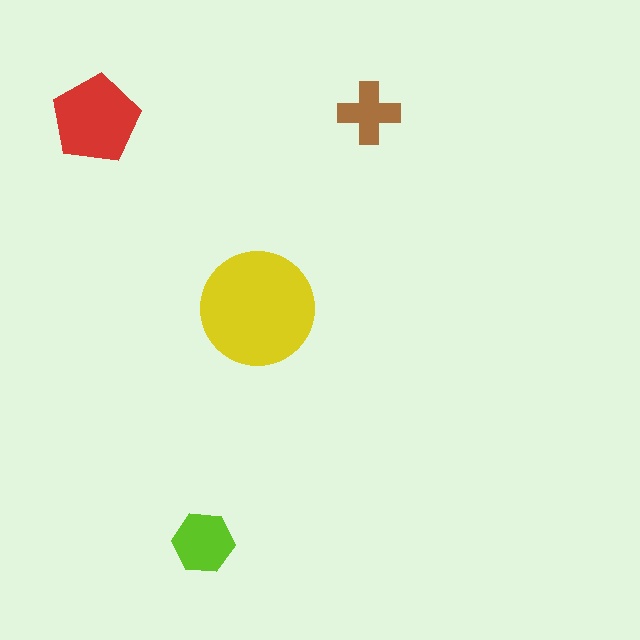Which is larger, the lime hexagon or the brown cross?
The lime hexagon.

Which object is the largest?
The yellow circle.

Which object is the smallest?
The brown cross.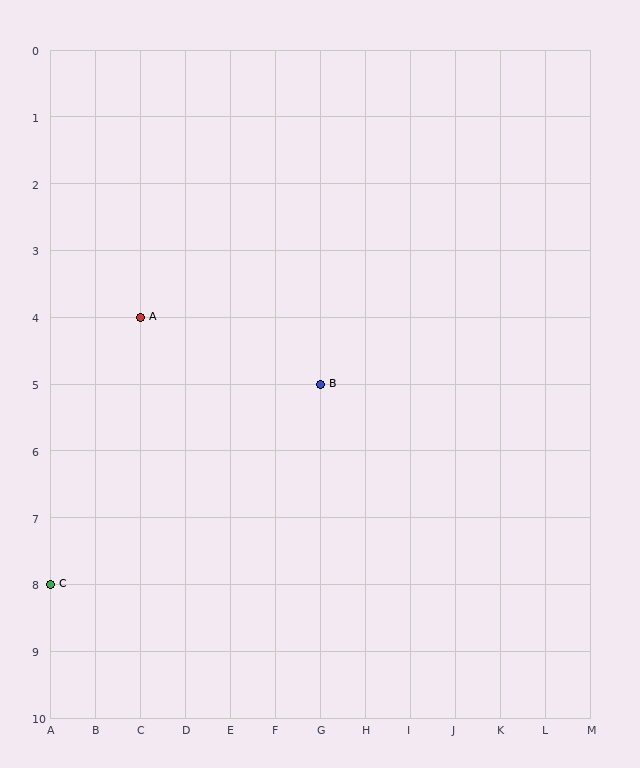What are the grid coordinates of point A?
Point A is at grid coordinates (C, 4).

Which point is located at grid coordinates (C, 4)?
Point A is at (C, 4).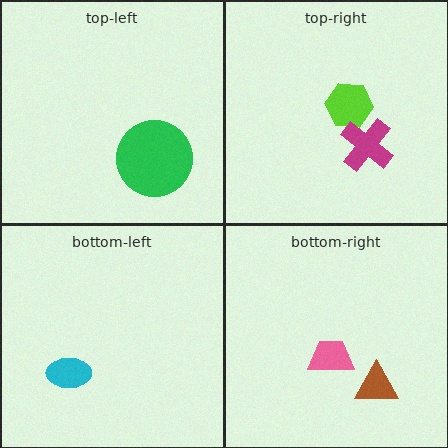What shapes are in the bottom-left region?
The cyan ellipse.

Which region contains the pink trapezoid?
The bottom-right region.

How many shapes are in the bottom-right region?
2.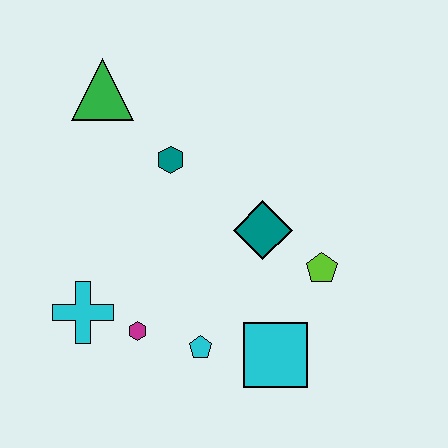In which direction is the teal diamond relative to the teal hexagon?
The teal diamond is to the right of the teal hexagon.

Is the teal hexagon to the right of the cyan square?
No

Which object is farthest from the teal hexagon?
The cyan square is farthest from the teal hexagon.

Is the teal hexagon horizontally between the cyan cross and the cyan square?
Yes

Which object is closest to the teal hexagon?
The green triangle is closest to the teal hexagon.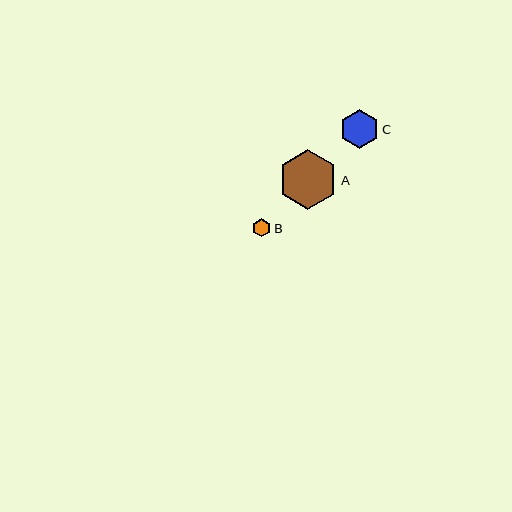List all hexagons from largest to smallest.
From largest to smallest: A, C, B.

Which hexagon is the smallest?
Hexagon B is the smallest with a size of approximately 18 pixels.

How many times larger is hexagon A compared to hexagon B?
Hexagon A is approximately 3.3 times the size of hexagon B.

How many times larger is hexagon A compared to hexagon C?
Hexagon A is approximately 1.5 times the size of hexagon C.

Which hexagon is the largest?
Hexagon A is the largest with a size of approximately 60 pixels.